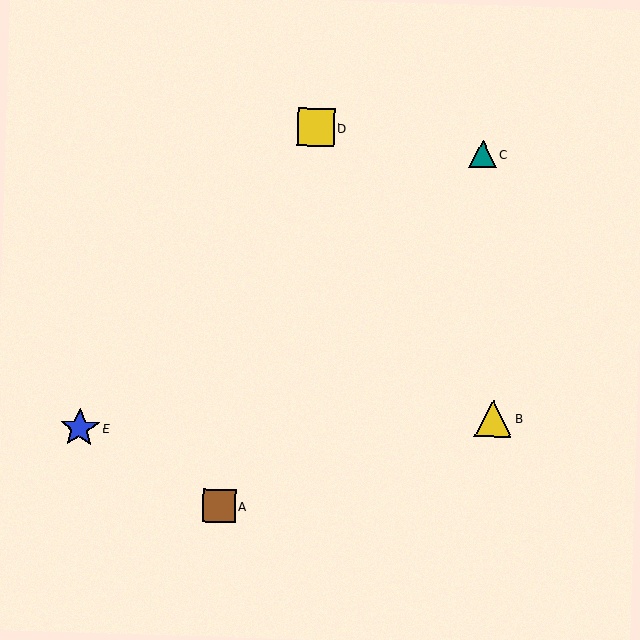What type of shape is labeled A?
Shape A is a brown square.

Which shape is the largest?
The blue star (labeled E) is the largest.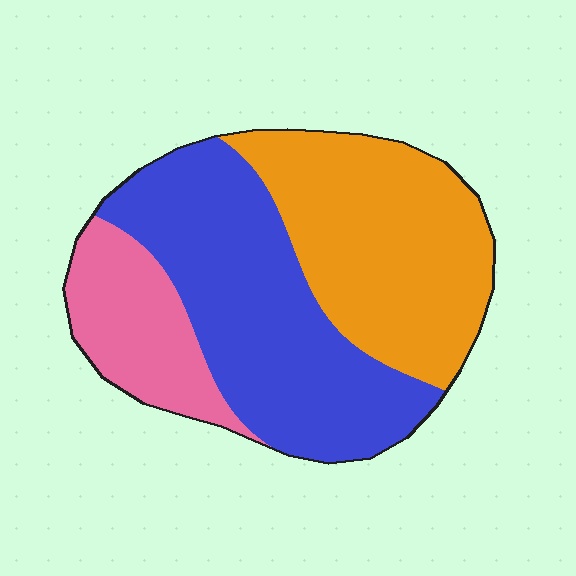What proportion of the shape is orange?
Orange takes up about three eighths (3/8) of the shape.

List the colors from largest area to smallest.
From largest to smallest: blue, orange, pink.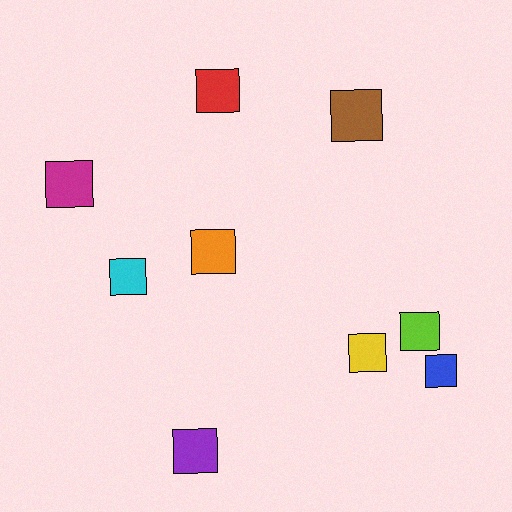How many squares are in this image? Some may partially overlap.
There are 9 squares.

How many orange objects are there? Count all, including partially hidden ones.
There is 1 orange object.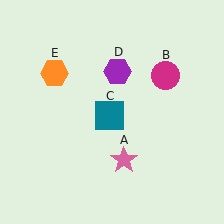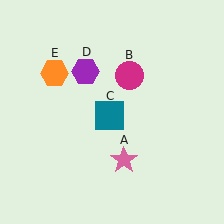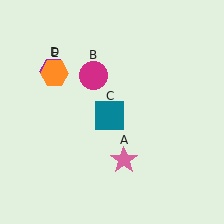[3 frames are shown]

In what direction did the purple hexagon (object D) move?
The purple hexagon (object D) moved left.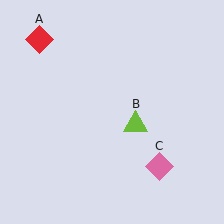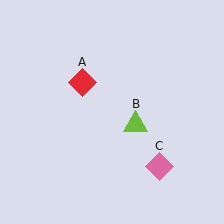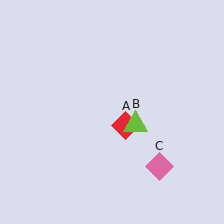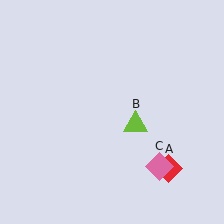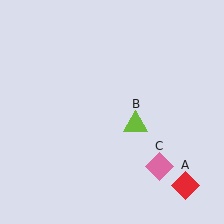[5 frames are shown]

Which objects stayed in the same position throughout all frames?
Lime triangle (object B) and pink diamond (object C) remained stationary.